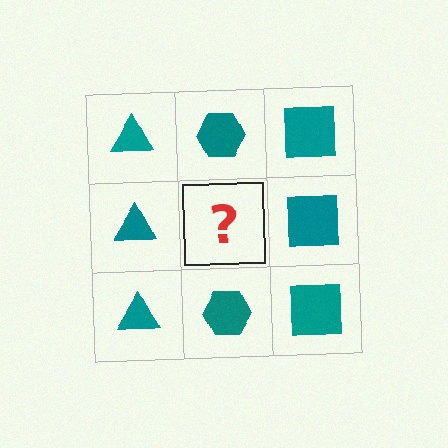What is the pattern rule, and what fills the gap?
The rule is that each column has a consistent shape. The gap should be filled with a teal hexagon.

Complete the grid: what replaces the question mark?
The question mark should be replaced with a teal hexagon.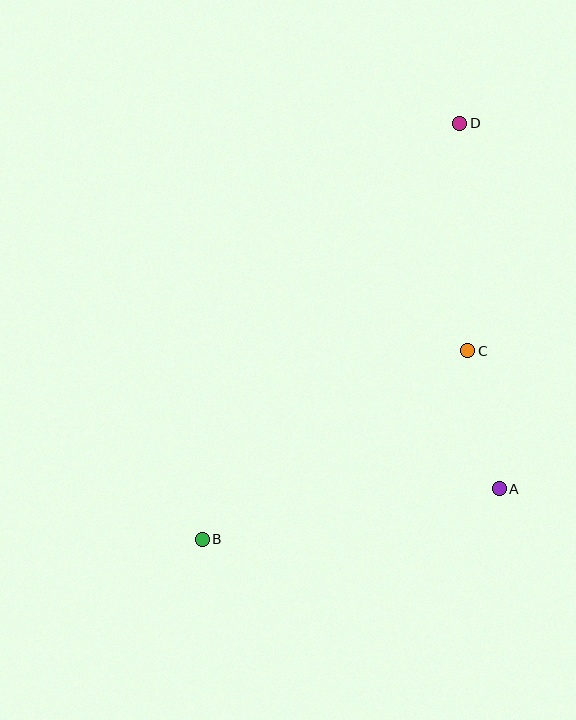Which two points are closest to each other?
Points A and C are closest to each other.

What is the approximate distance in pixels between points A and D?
The distance between A and D is approximately 368 pixels.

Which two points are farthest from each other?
Points B and D are farthest from each other.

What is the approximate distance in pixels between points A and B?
The distance between A and B is approximately 302 pixels.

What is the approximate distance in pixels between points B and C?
The distance between B and C is approximately 326 pixels.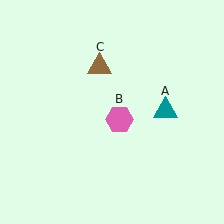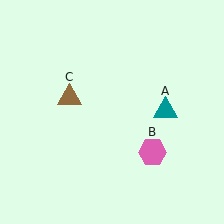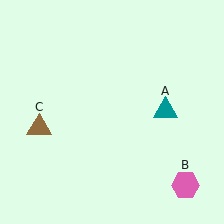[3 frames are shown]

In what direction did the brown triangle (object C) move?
The brown triangle (object C) moved down and to the left.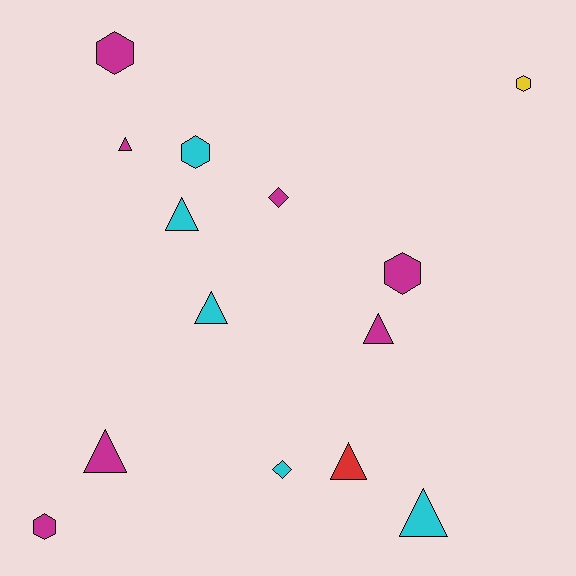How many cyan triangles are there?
There are 3 cyan triangles.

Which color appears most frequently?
Magenta, with 7 objects.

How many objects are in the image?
There are 14 objects.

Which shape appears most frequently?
Triangle, with 7 objects.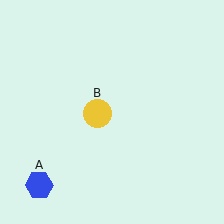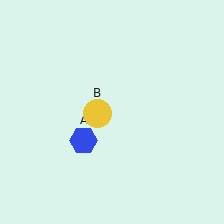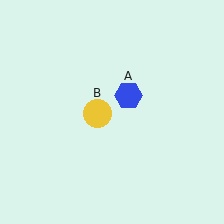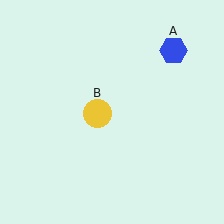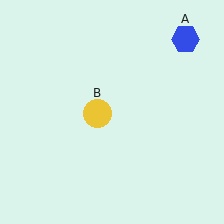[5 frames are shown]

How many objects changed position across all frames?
1 object changed position: blue hexagon (object A).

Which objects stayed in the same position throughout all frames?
Yellow circle (object B) remained stationary.